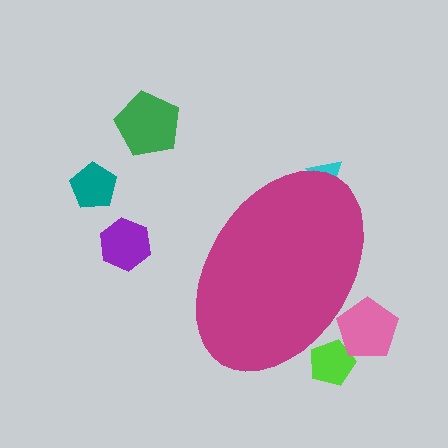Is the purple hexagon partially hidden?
No, the purple hexagon is fully visible.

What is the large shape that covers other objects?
A magenta ellipse.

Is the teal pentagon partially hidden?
No, the teal pentagon is fully visible.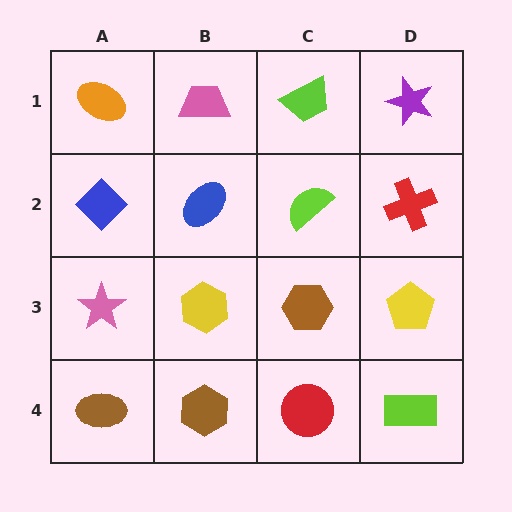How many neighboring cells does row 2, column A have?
3.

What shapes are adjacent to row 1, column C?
A lime semicircle (row 2, column C), a pink trapezoid (row 1, column B), a purple star (row 1, column D).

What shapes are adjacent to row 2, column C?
A lime trapezoid (row 1, column C), a brown hexagon (row 3, column C), a blue ellipse (row 2, column B), a red cross (row 2, column D).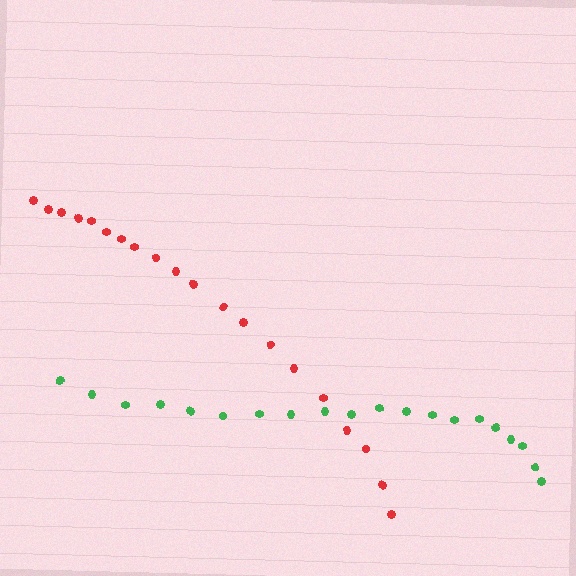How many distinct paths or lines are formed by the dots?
There are 2 distinct paths.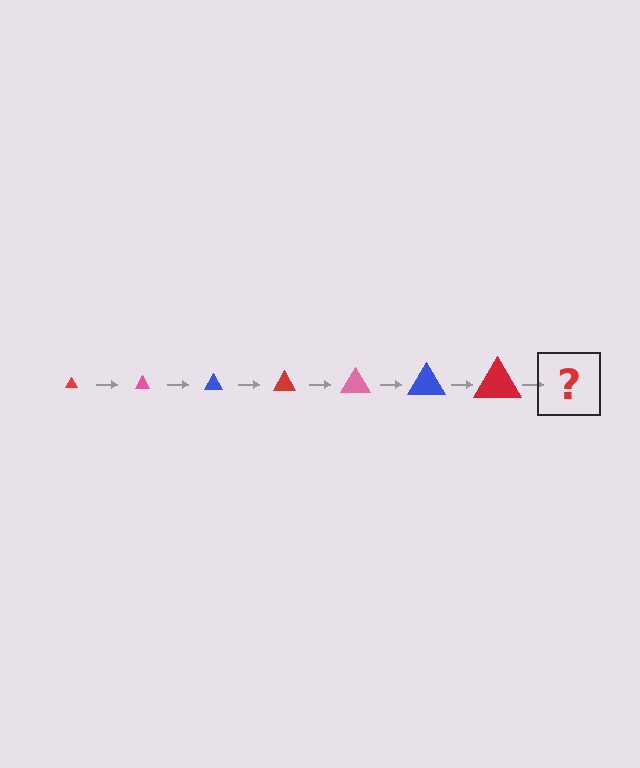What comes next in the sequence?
The next element should be a pink triangle, larger than the previous one.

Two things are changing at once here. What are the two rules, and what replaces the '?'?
The two rules are that the triangle grows larger each step and the color cycles through red, pink, and blue. The '?' should be a pink triangle, larger than the previous one.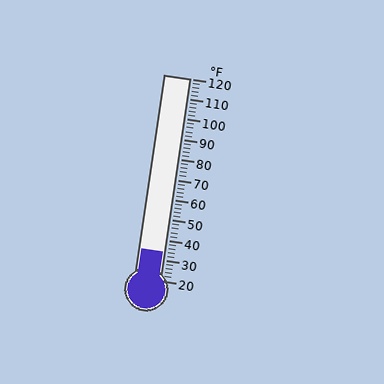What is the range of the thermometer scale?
The thermometer scale ranges from 20°F to 120°F.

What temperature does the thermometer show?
The thermometer shows approximately 34°F.